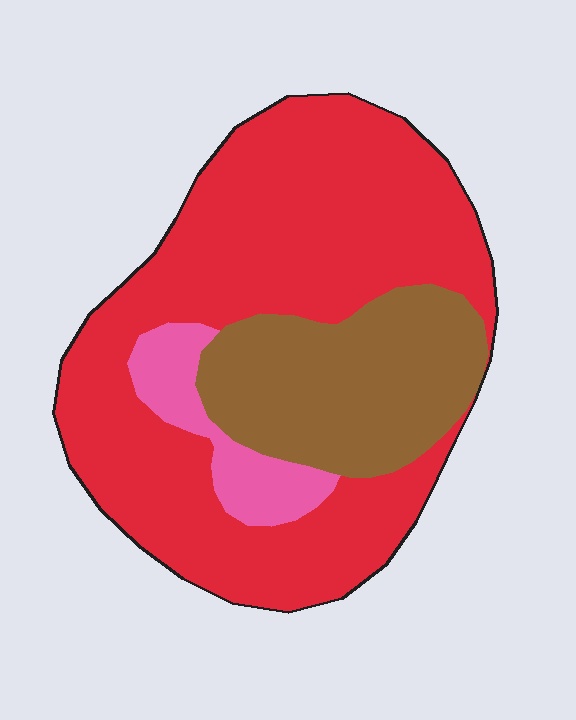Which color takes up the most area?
Red, at roughly 65%.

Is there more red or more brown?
Red.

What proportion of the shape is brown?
Brown covers around 25% of the shape.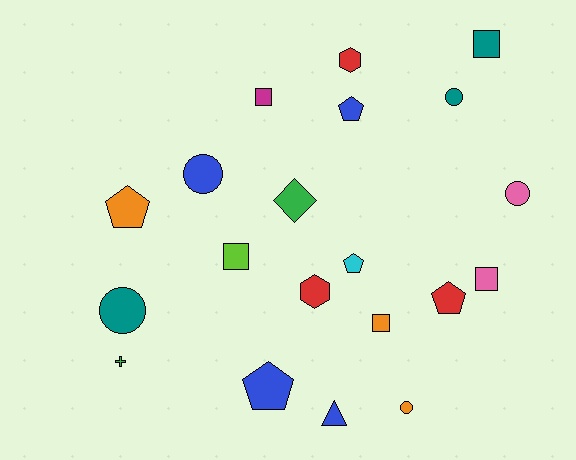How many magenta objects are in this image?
There is 1 magenta object.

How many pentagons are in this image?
There are 5 pentagons.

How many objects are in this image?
There are 20 objects.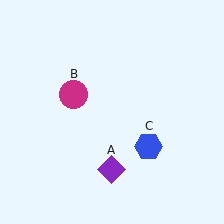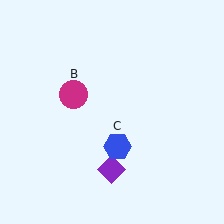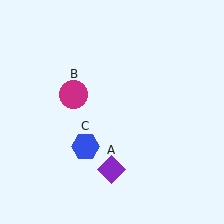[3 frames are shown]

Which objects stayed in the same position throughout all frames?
Purple diamond (object A) and magenta circle (object B) remained stationary.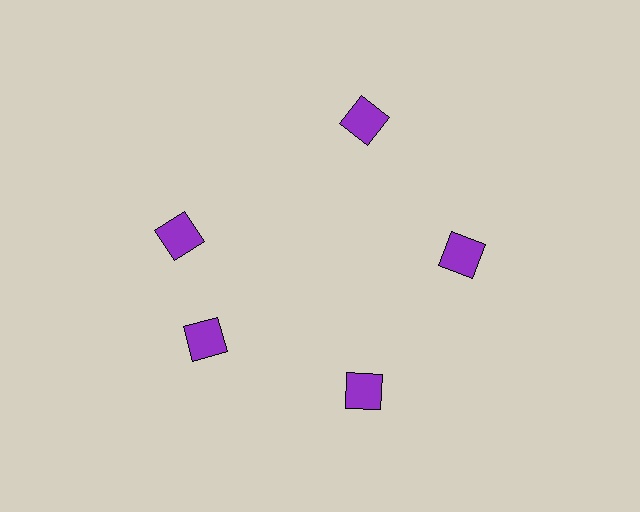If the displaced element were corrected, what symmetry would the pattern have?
It would have 5-fold rotational symmetry — the pattern would map onto itself every 72 degrees.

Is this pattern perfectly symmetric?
No. The 5 purple squares are arranged in a ring, but one element near the 10 o'clock position is rotated out of alignment along the ring, breaking the 5-fold rotational symmetry.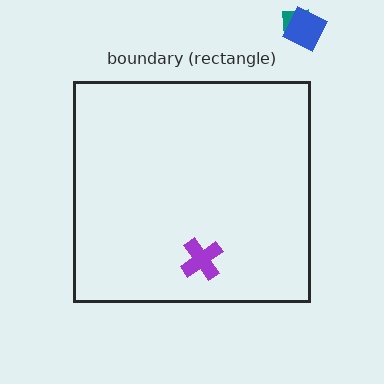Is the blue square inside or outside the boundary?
Outside.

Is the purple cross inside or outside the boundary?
Inside.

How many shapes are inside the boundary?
1 inside, 2 outside.